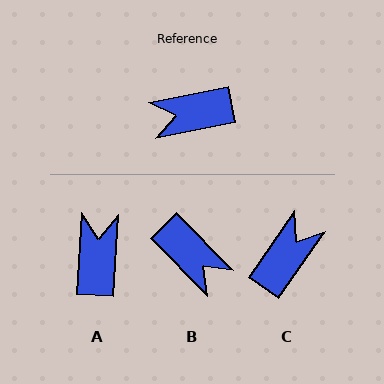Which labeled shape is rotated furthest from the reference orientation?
C, about 136 degrees away.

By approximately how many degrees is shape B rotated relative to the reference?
Approximately 124 degrees counter-clockwise.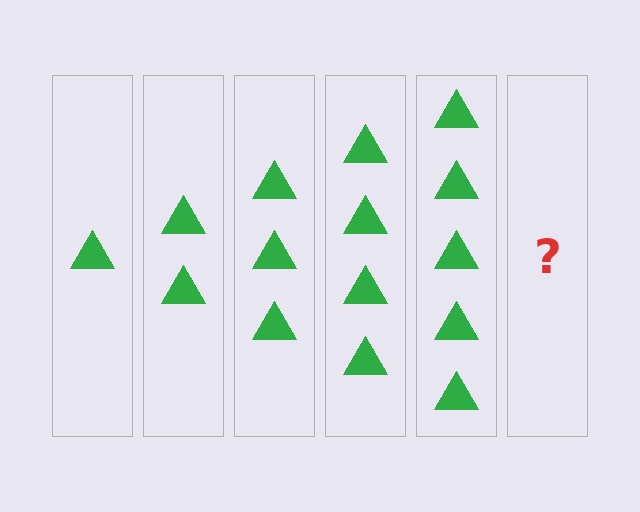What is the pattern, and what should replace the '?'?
The pattern is that each step adds one more triangle. The '?' should be 6 triangles.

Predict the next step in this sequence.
The next step is 6 triangles.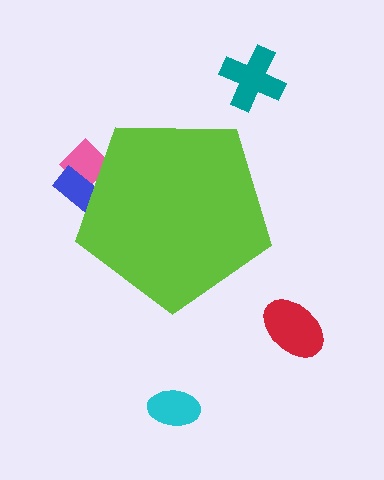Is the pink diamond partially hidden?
Yes, the pink diamond is partially hidden behind the lime pentagon.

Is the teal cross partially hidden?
No, the teal cross is fully visible.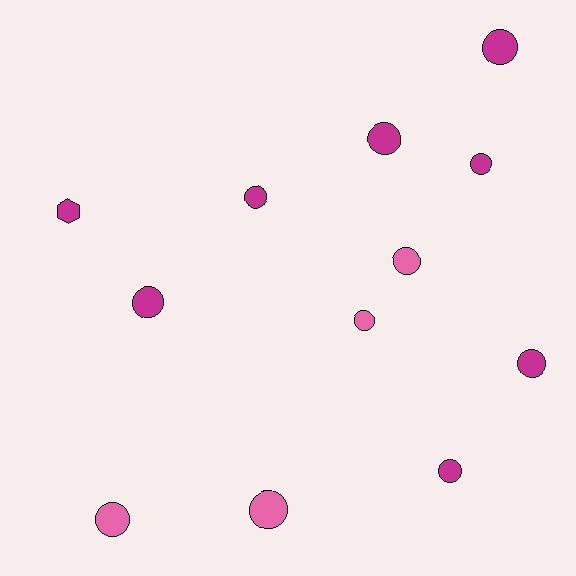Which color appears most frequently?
Magenta, with 8 objects.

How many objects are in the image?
There are 12 objects.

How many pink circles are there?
There are 4 pink circles.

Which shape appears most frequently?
Circle, with 11 objects.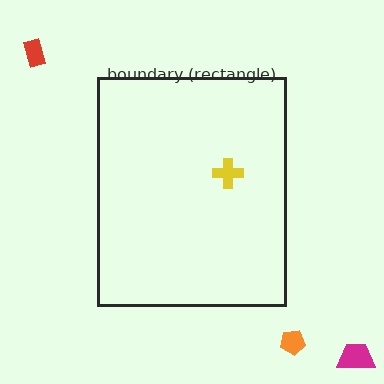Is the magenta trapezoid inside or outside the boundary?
Outside.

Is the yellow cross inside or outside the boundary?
Inside.